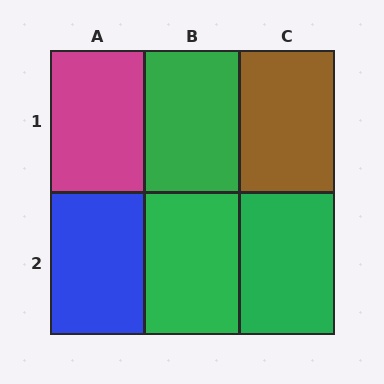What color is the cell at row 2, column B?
Green.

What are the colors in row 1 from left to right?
Magenta, green, brown.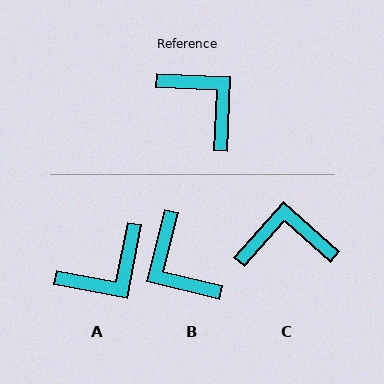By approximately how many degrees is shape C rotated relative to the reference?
Approximately 51 degrees counter-clockwise.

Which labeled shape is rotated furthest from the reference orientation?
B, about 169 degrees away.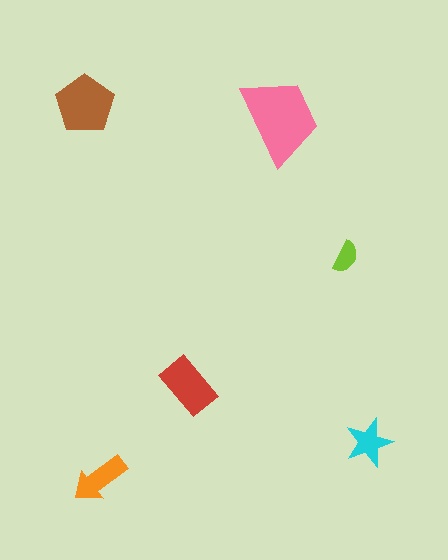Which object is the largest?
The pink trapezoid.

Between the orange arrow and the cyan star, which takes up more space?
The orange arrow.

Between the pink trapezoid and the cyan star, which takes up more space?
The pink trapezoid.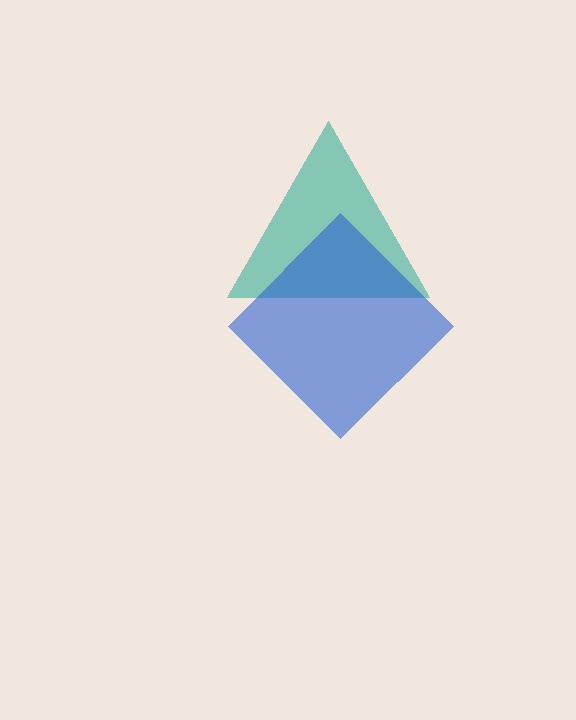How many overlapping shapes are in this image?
There are 2 overlapping shapes in the image.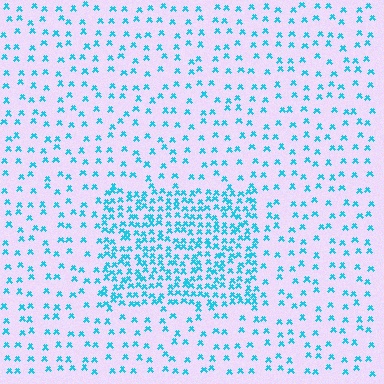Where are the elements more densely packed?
The elements are more densely packed inside the rectangle boundary.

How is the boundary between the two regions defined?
The boundary is defined by a change in element density (approximately 2.7x ratio). All elements are the same color, size, and shape.